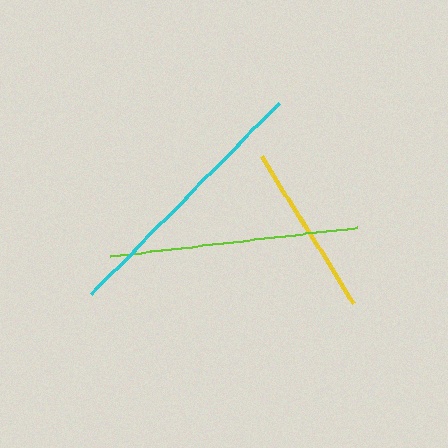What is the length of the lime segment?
The lime segment is approximately 250 pixels long.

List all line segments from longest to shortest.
From longest to shortest: cyan, lime, yellow.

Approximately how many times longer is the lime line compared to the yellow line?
The lime line is approximately 1.4 times the length of the yellow line.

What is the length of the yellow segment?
The yellow segment is approximately 173 pixels long.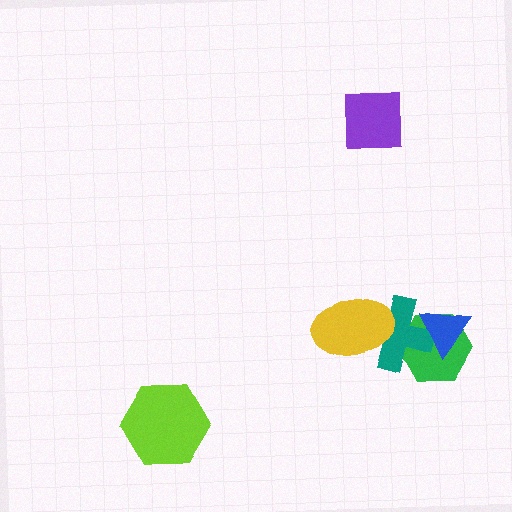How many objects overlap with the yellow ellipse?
1 object overlaps with the yellow ellipse.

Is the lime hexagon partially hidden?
No, no other shape covers it.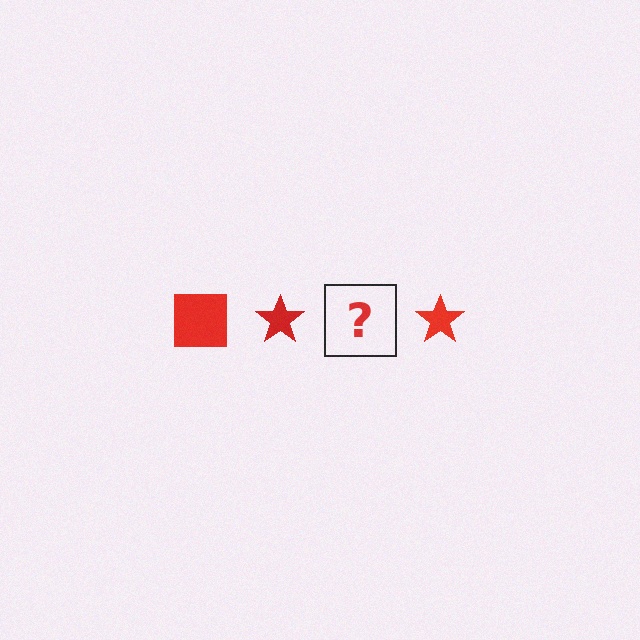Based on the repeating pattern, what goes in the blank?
The blank should be a red square.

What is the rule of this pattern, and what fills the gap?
The rule is that the pattern cycles through square, star shapes in red. The gap should be filled with a red square.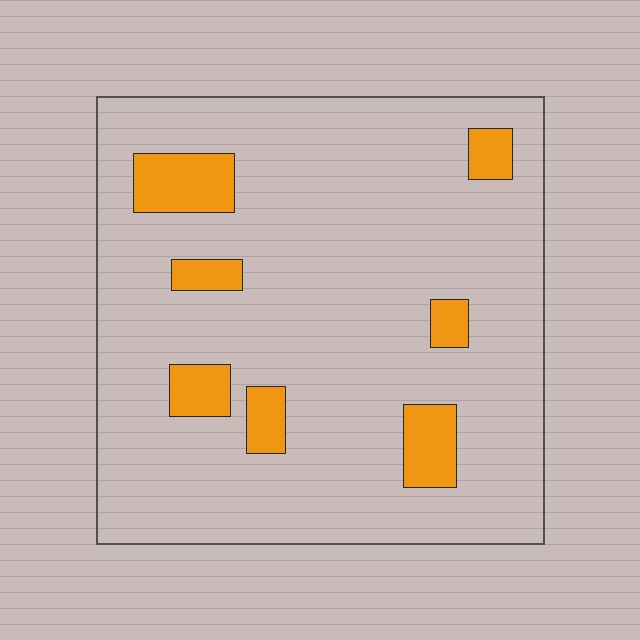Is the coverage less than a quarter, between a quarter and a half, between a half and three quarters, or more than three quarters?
Less than a quarter.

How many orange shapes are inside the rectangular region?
7.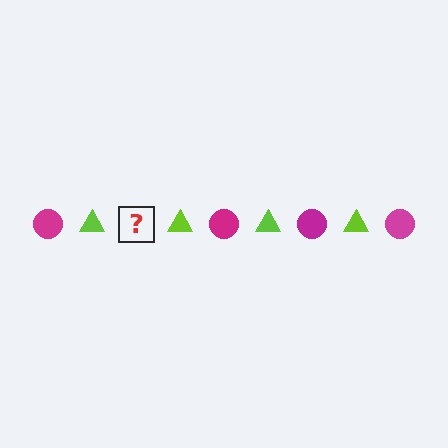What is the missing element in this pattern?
The missing element is a magenta circle.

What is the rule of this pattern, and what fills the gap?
The rule is that the pattern alternates between magenta circle and lime triangle. The gap should be filled with a magenta circle.